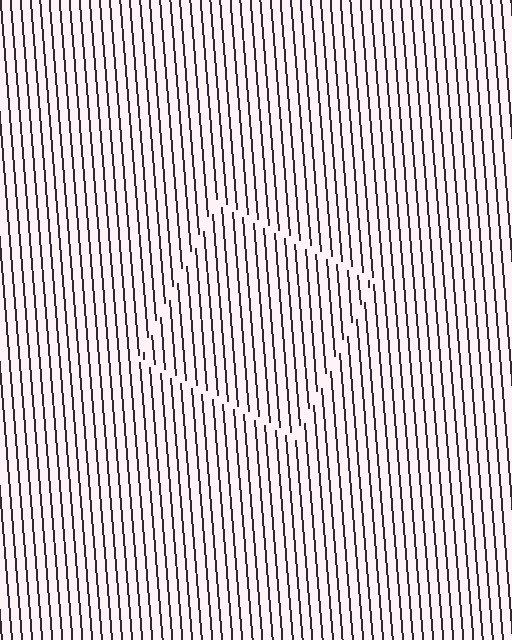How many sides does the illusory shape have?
4 sides — the line-ends trace a square.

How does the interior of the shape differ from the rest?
The interior of the shape contains the same grating, shifted by half a period — the contour is defined by the phase discontinuity where line-ends from the inner and outer gratings abut.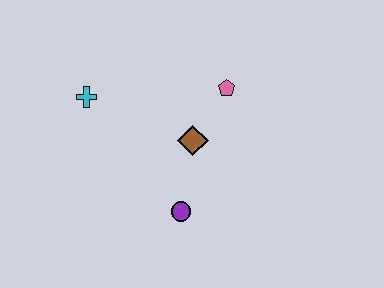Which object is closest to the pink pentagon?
The brown diamond is closest to the pink pentagon.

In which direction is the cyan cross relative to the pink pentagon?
The cyan cross is to the left of the pink pentagon.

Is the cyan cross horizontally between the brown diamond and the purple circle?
No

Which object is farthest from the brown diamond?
The cyan cross is farthest from the brown diamond.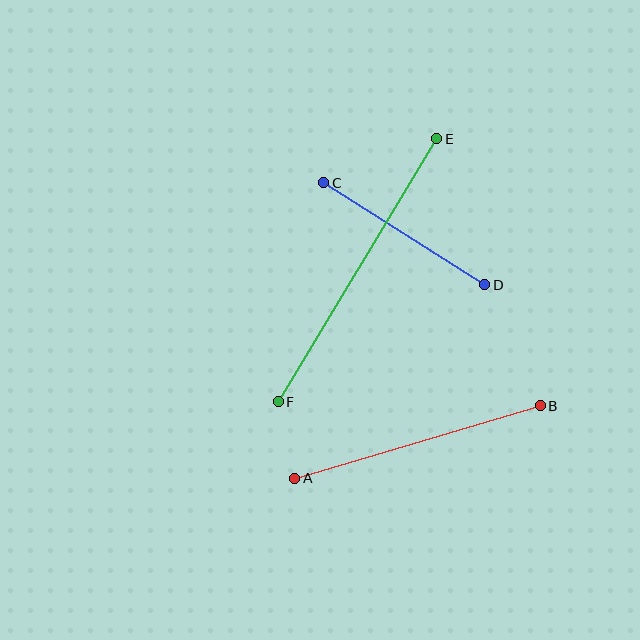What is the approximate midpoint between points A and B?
The midpoint is at approximately (417, 442) pixels.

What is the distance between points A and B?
The distance is approximately 256 pixels.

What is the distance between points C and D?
The distance is approximately 190 pixels.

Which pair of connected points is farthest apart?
Points E and F are farthest apart.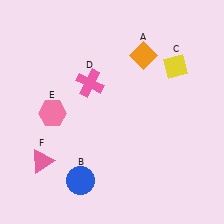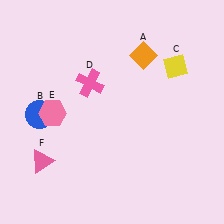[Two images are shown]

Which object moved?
The blue circle (B) moved up.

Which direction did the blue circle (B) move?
The blue circle (B) moved up.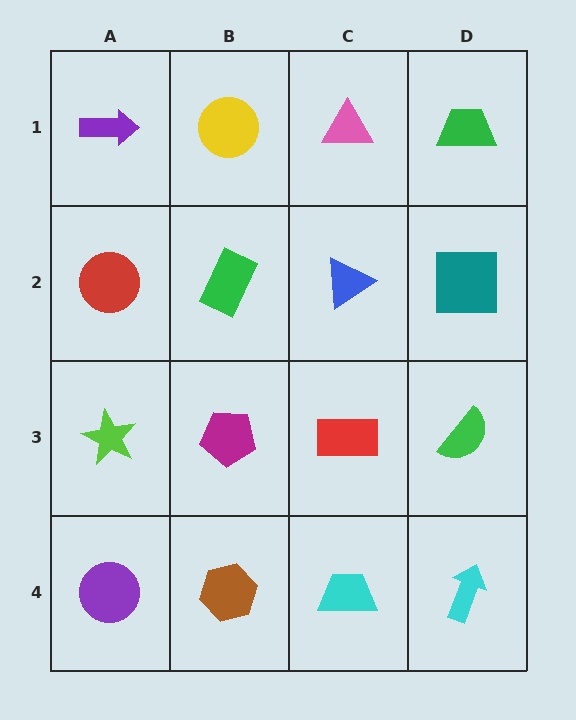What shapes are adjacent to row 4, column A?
A lime star (row 3, column A), a brown hexagon (row 4, column B).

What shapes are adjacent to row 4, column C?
A red rectangle (row 3, column C), a brown hexagon (row 4, column B), a cyan arrow (row 4, column D).